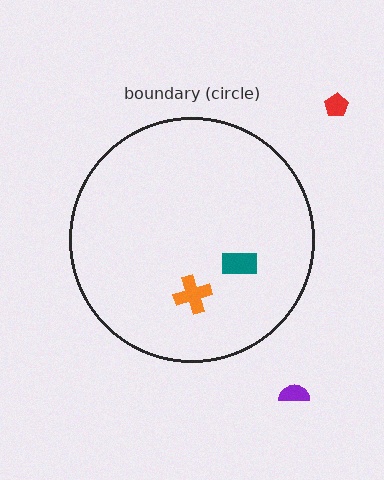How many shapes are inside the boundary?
2 inside, 2 outside.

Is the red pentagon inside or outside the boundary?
Outside.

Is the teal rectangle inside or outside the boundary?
Inside.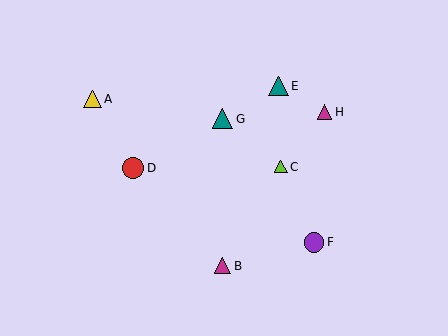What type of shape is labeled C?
Shape C is a lime triangle.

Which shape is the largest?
The red circle (labeled D) is the largest.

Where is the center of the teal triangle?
The center of the teal triangle is at (223, 119).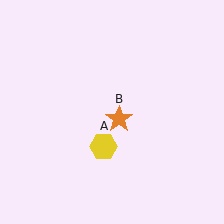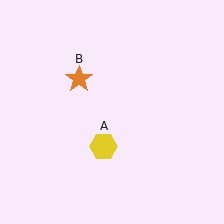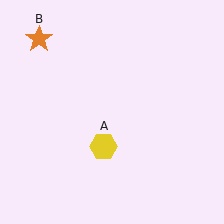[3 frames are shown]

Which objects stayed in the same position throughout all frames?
Yellow hexagon (object A) remained stationary.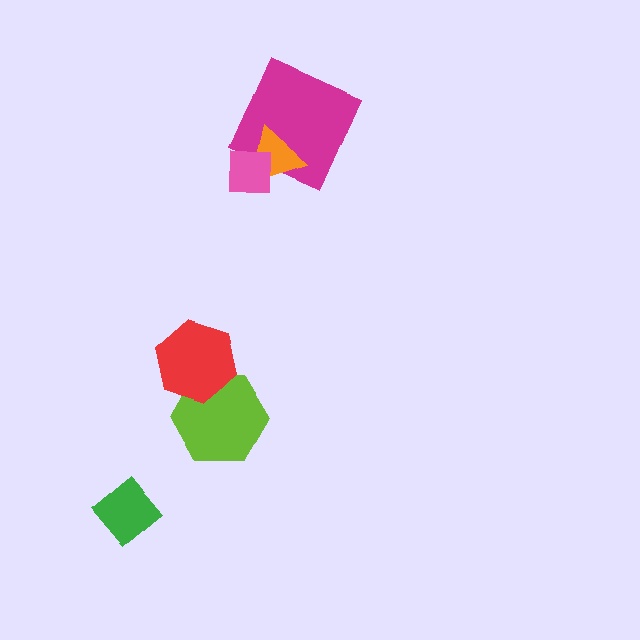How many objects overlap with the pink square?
2 objects overlap with the pink square.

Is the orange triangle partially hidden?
Yes, it is partially covered by another shape.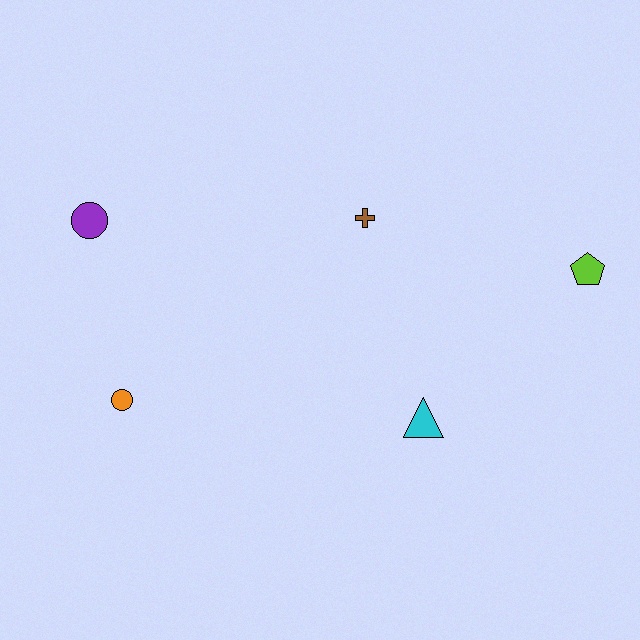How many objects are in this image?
There are 5 objects.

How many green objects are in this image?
There are no green objects.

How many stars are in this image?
There are no stars.